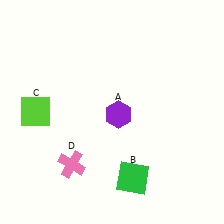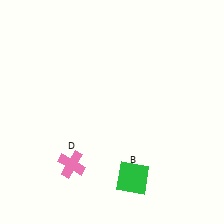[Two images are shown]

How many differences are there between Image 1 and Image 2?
There are 2 differences between the two images.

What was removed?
The lime square (C), the purple hexagon (A) were removed in Image 2.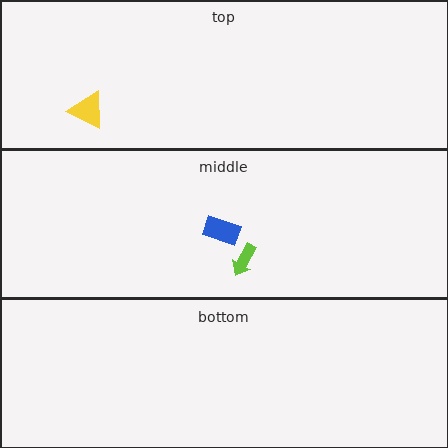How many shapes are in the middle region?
2.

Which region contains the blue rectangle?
The middle region.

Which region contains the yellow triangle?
The top region.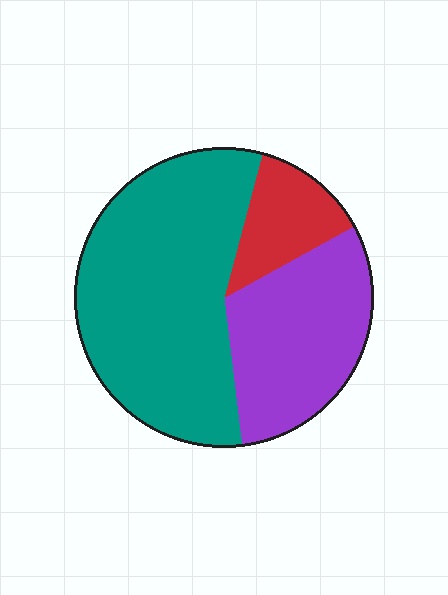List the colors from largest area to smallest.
From largest to smallest: teal, purple, red.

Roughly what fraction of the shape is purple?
Purple covers about 30% of the shape.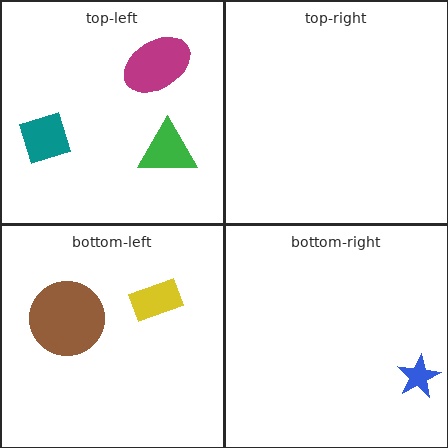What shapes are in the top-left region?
The teal diamond, the magenta ellipse, the green triangle.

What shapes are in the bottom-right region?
The blue star.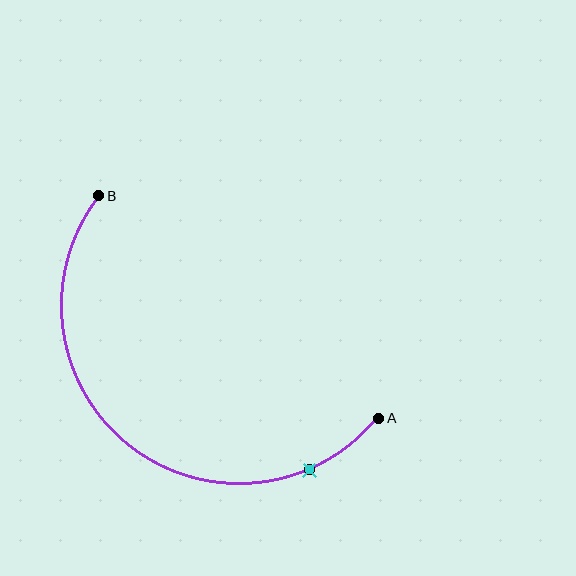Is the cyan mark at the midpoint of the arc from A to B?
No. The cyan mark lies on the arc but is closer to endpoint A. The arc midpoint would be at the point on the curve equidistant along the arc from both A and B.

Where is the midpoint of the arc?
The arc midpoint is the point on the curve farthest from the straight line joining A and B. It sits below and to the left of that line.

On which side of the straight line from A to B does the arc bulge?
The arc bulges below and to the left of the straight line connecting A and B.